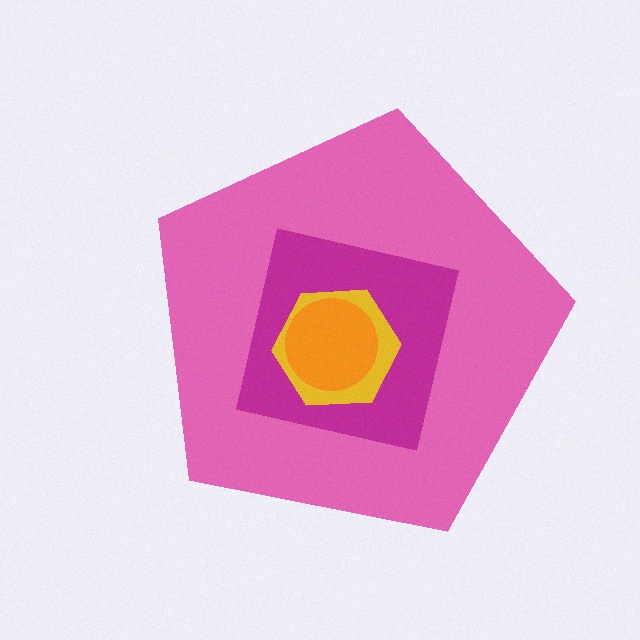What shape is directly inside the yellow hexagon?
The orange circle.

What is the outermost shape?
The pink pentagon.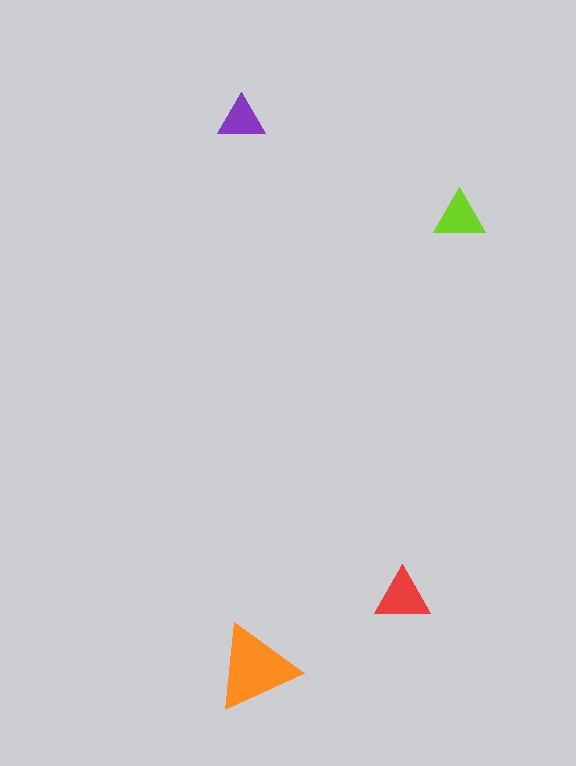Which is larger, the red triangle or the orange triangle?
The orange one.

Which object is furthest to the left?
The purple triangle is leftmost.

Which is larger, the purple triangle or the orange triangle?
The orange one.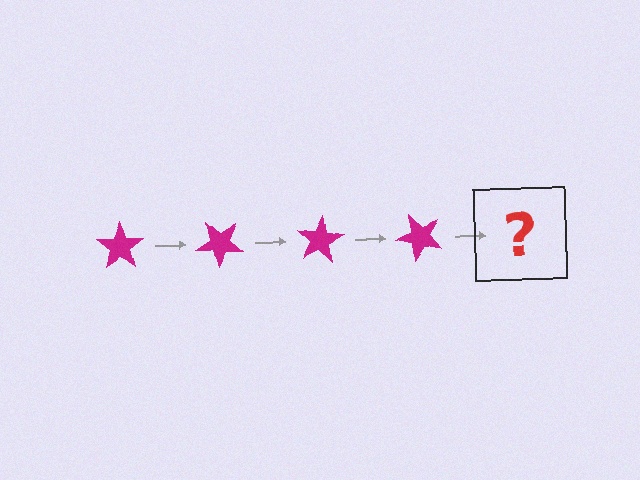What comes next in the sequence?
The next element should be a magenta star rotated 160 degrees.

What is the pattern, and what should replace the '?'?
The pattern is that the star rotates 40 degrees each step. The '?' should be a magenta star rotated 160 degrees.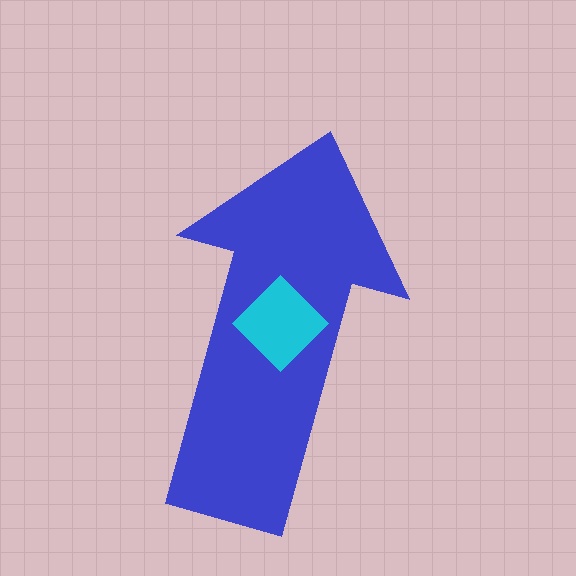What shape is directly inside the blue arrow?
The cyan diamond.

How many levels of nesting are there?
2.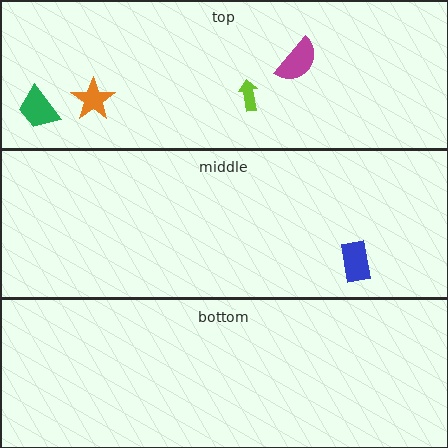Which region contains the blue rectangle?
The middle region.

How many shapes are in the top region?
4.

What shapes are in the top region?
The magenta semicircle, the orange star, the lime arrow, the green trapezoid.